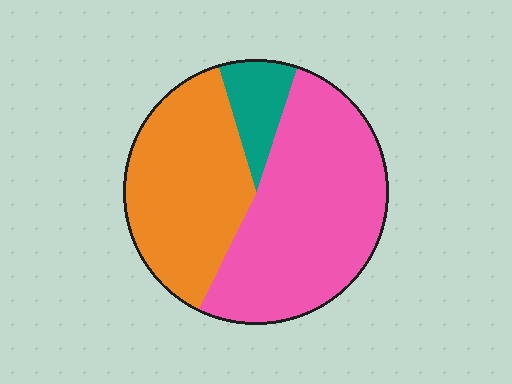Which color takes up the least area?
Teal, at roughly 10%.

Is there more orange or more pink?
Pink.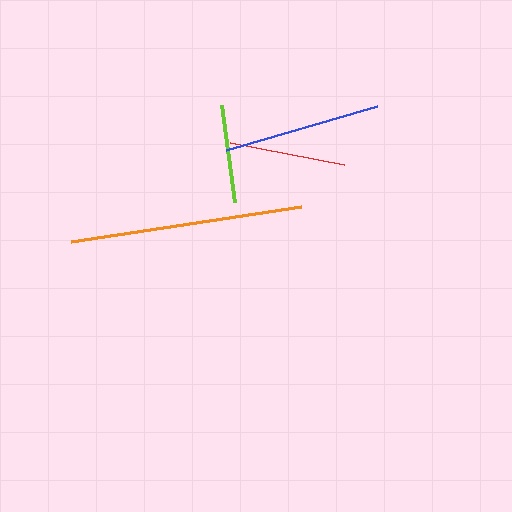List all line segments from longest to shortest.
From longest to shortest: orange, blue, red, lime.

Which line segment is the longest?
The orange line is the longest at approximately 232 pixels.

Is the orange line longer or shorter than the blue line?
The orange line is longer than the blue line.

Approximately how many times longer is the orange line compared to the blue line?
The orange line is approximately 1.5 times the length of the blue line.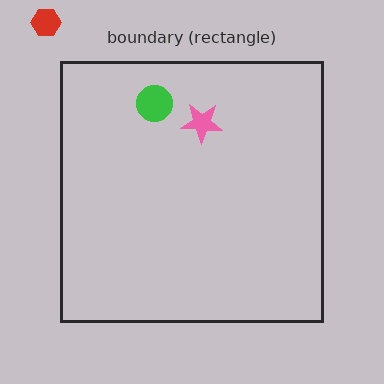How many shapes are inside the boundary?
2 inside, 1 outside.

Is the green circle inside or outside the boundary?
Inside.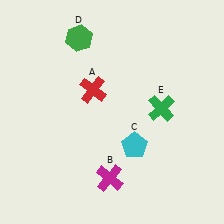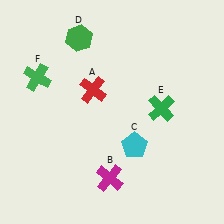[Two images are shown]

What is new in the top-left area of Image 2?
A green cross (F) was added in the top-left area of Image 2.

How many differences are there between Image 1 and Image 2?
There is 1 difference between the two images.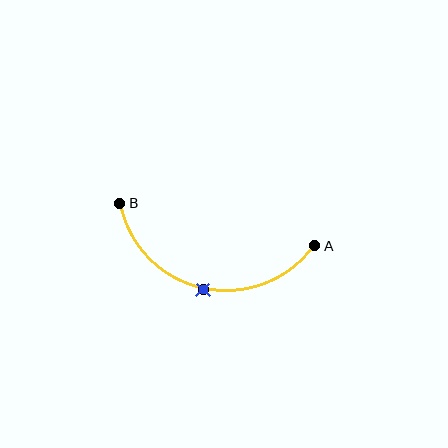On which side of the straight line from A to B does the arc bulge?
The arc bulges below the straight line connecting A and B.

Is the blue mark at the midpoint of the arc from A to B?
Yes. The blue mark lies on the arc at equal arc-length from both A and B — it is the arc midpoint.